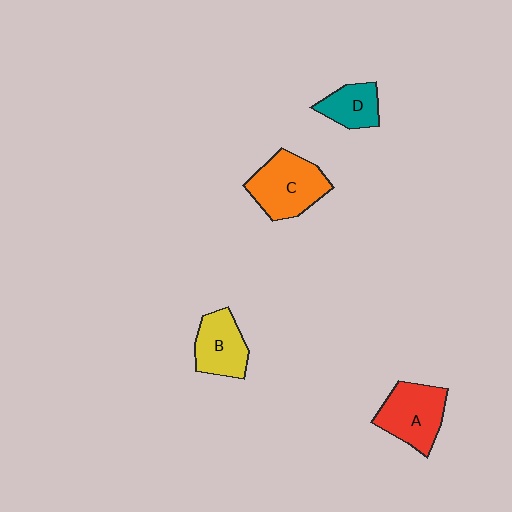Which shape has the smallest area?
Shape D (teal).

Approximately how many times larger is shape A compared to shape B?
Approximately 1.2 times.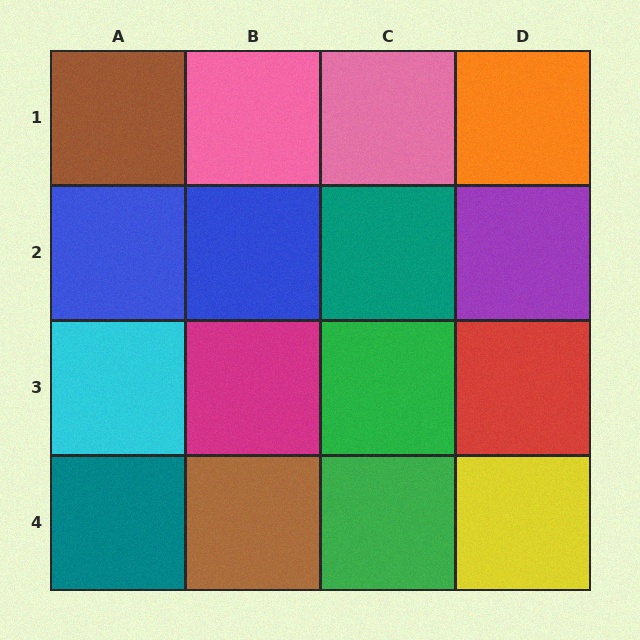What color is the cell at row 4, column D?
Yellow.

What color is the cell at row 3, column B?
Magenta.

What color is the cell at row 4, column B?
Brown.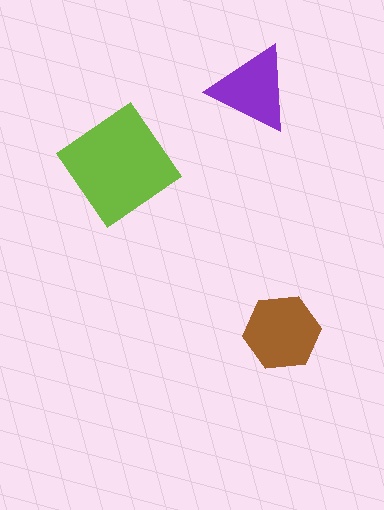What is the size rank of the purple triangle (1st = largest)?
3rd.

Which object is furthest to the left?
The lime diamond is leftmost.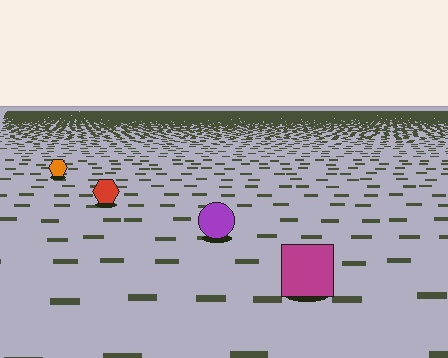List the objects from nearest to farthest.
From nearest to farthest: the magenta square, the purple circle, the red hexagon, the orange hexagon.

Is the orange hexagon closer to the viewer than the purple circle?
No. The purple circle is closer — you can tell from the texture gradient: the ground texture is coarser near it.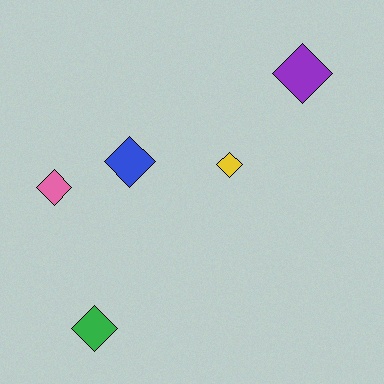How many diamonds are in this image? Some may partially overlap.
There are 5 diamonds.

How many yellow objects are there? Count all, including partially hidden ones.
There is 1 yellow object.